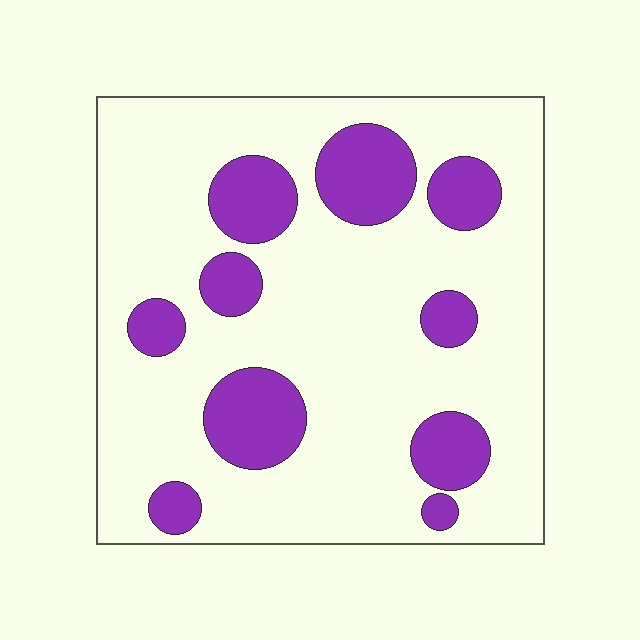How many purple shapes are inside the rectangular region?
10.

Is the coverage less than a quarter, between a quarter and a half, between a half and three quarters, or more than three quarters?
Less than a quarter.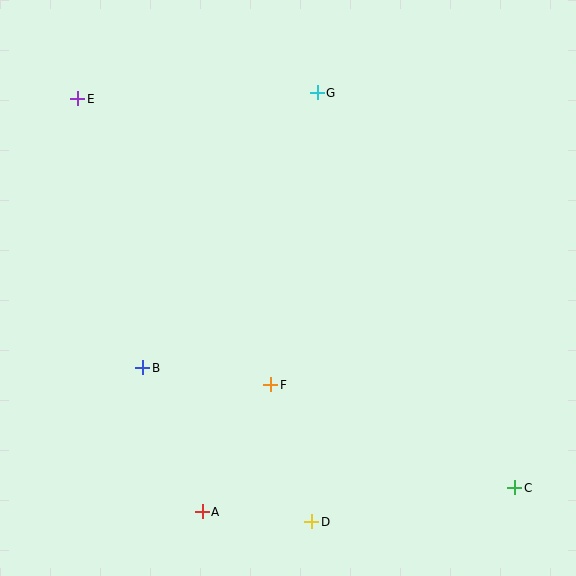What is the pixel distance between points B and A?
The distance between B and A is 156 pixels.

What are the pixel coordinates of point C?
Point C is at (515, 488).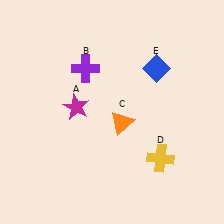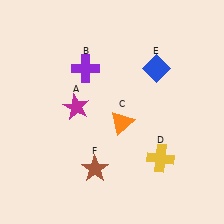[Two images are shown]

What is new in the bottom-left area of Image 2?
A brown star (F) was added in the bottom-left area of Image 2.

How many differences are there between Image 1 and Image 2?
There is 1 difference between the two images.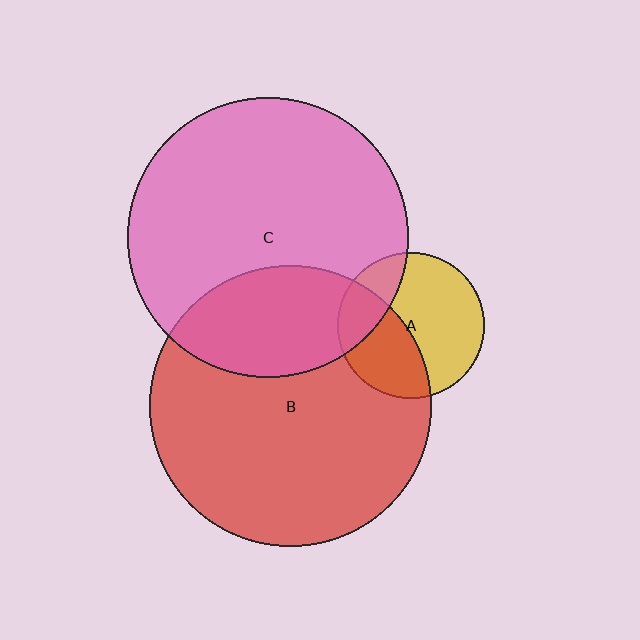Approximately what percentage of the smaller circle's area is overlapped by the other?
Approximately 40%.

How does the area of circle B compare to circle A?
Approximately 3.7 times.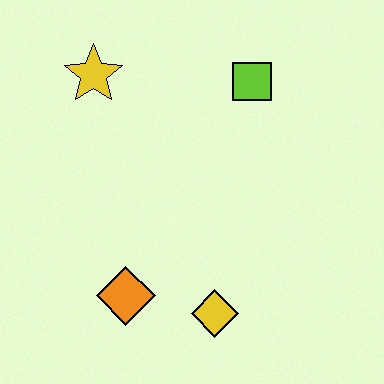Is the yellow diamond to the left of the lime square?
Yes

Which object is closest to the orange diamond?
The yellow diamond is closest to the orange diamond.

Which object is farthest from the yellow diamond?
The yellow star is farthest from the yellow diamond.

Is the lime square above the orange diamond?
Yes